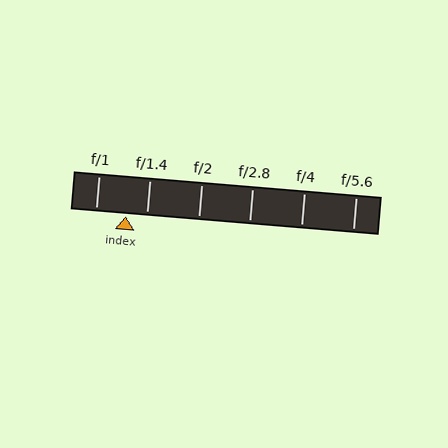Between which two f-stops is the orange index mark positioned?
The index mark is between f/1 and f/1.4.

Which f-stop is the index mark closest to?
The index mark is closest to f/1.4.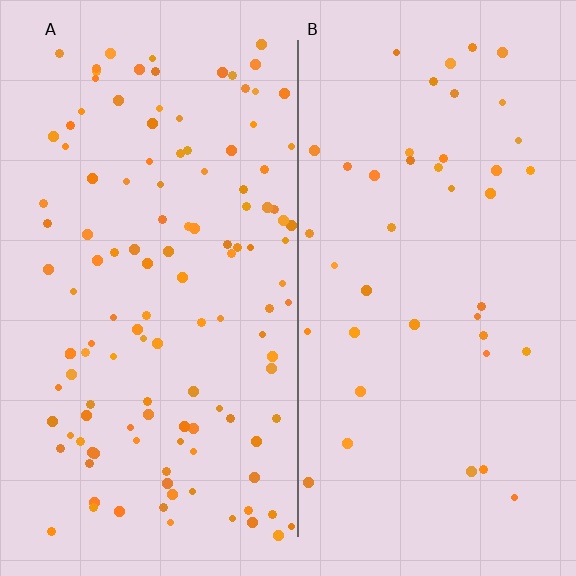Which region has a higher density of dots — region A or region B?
A (the left).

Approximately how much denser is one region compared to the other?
Approximately 3.0× — region A over region B.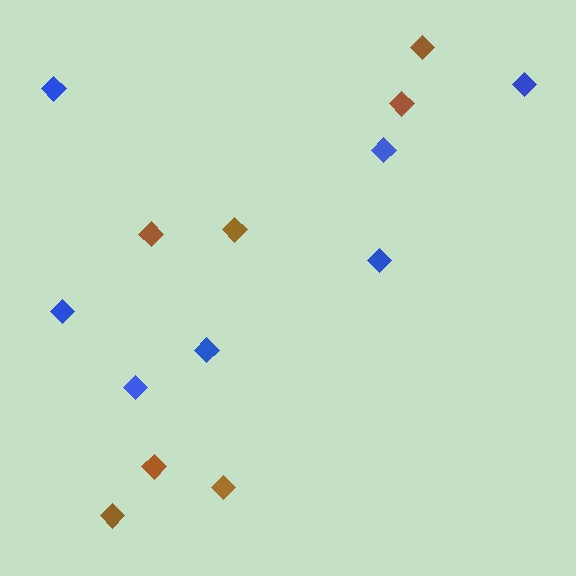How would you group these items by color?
There are 2 groups: one group of brown diamonds (7) and one group of blue diamonds (7).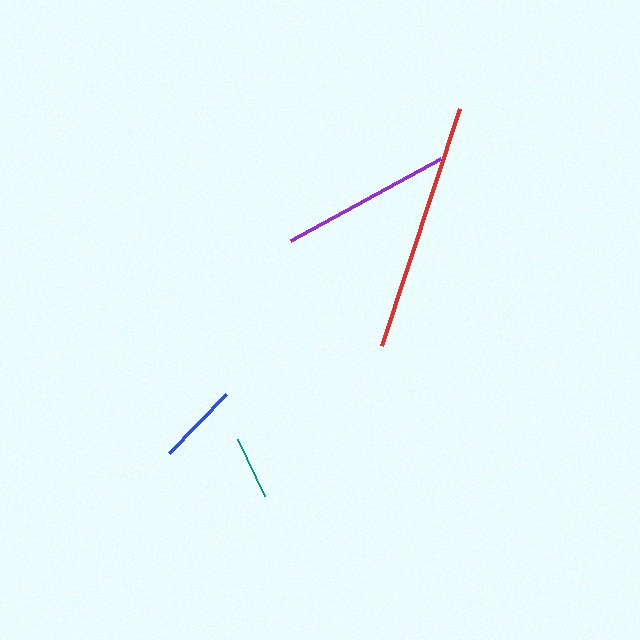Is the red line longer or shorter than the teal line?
The red line is longer than the teal line.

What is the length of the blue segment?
The blue segment is approximately 82 pixels long.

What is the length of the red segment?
The red segment is approximately 249 pixels long.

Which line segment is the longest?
The red line is the longest at approximately 249 pixels.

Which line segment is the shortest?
The teal line is the shortest at approximately 63 pixels.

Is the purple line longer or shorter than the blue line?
The purple line is longer than the blue line.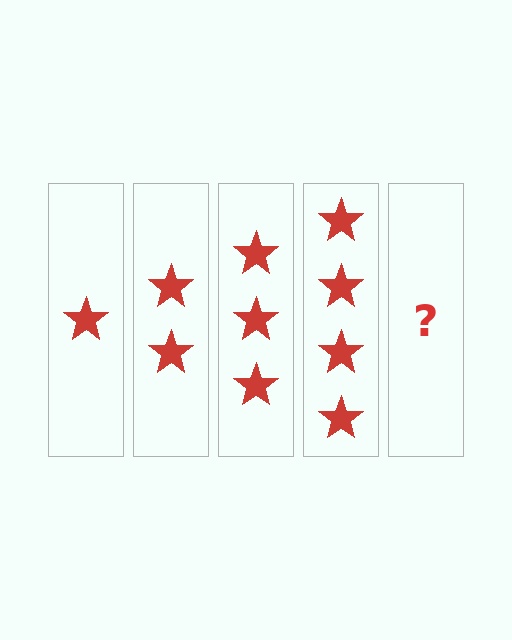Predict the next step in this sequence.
The next step is 5 stars.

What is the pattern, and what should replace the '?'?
The pattern is that each step adds one more star. The '?' should be 5 stars.